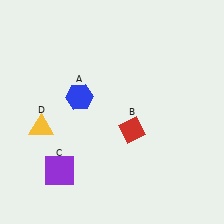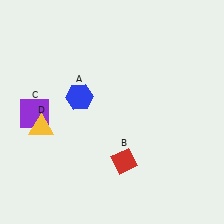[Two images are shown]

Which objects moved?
The objects that moved are: the red diamond (B), the purple square (C).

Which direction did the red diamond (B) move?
The red diamond (B) moved down.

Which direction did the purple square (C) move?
The purple square (C) moved up.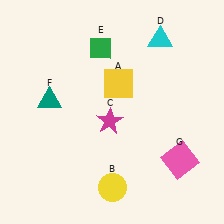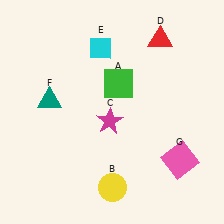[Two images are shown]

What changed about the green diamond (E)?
In Image 1, E is green. In Image 2, it changed to cyan.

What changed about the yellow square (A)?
In Image 1, A is yellow. In Image 2, it changed to green.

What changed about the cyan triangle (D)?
In Image 1, D is cyan. In Image 2, it changed to red.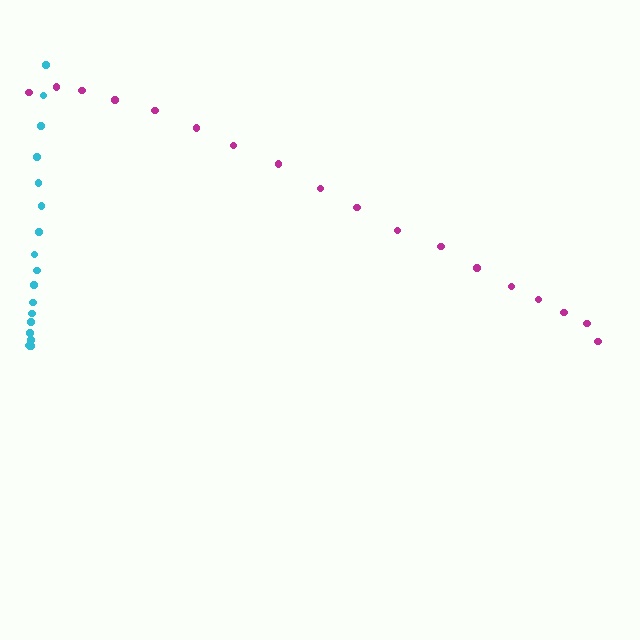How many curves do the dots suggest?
There are 2 distinct paths.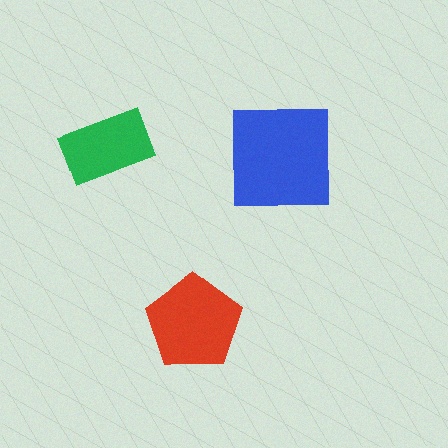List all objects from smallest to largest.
The green rectangle, the red pentagon, the blue square.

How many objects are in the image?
There are 3 objects in the image.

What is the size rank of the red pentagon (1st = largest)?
2nd.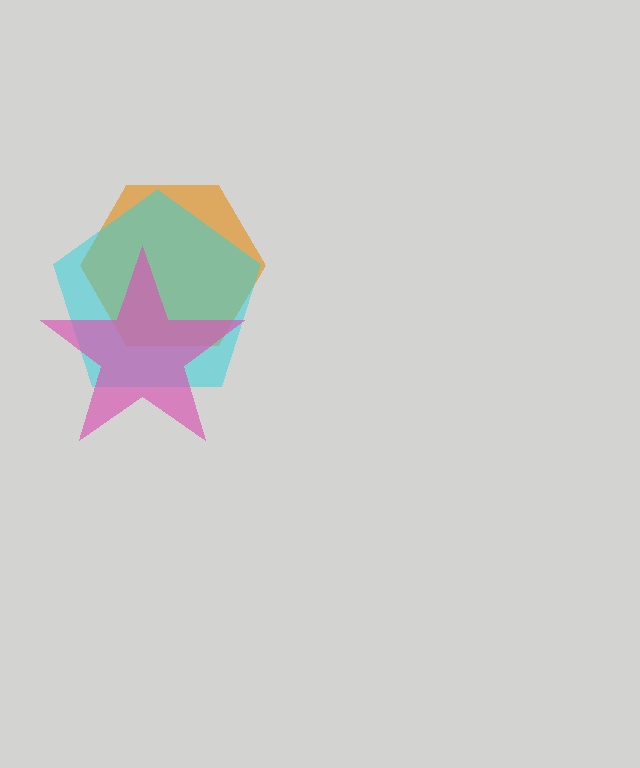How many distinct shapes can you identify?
There are 3 distinct shapes: an orange hexagon, a cyan pentagon, a pink star.